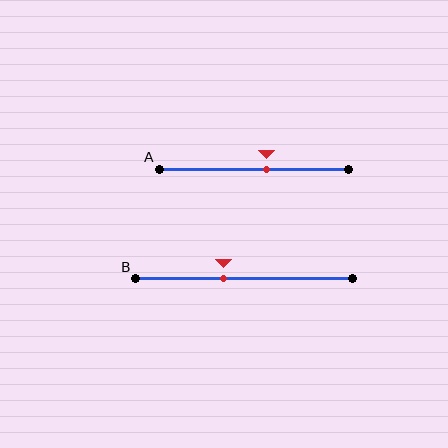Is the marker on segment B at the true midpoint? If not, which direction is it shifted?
No, the marker on segment B is shifted to the left by about 9% of the segment length.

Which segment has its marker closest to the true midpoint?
Segment A has its marker closest to the true midpoint.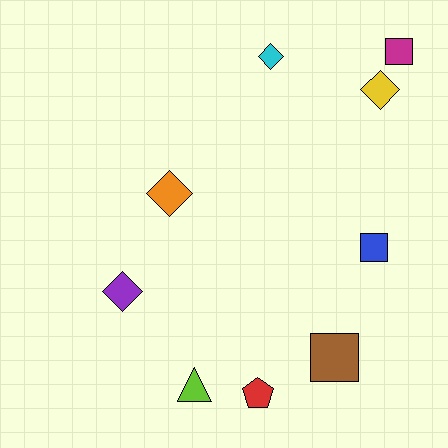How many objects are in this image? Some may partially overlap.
There are 9 objects.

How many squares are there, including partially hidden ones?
There are 3 squares.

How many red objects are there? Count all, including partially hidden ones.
There is 1 red object.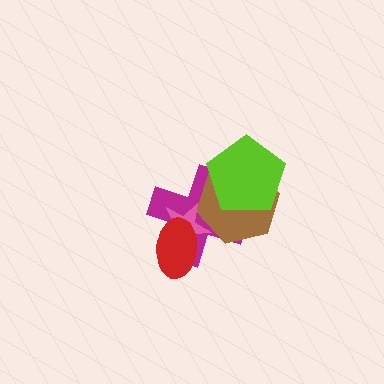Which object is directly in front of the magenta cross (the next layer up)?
The brown hexagon is directly in front of the magenta cross.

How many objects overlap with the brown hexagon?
3 objects overlap with the brown hexagon.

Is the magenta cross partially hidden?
Yes, it is partially covered by another shape.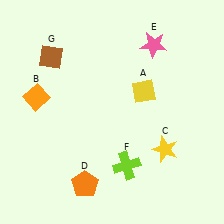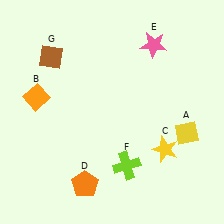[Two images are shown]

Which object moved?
The yellow diamond (A) moved right.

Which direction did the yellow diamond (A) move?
The yellow diamond (A) moved right.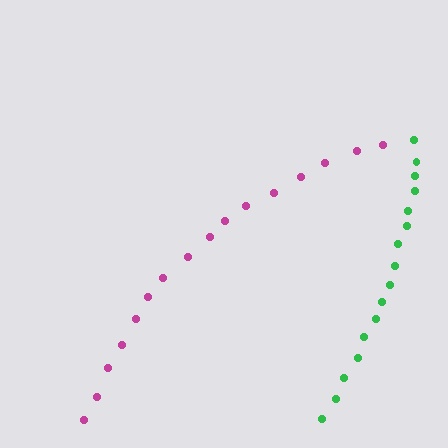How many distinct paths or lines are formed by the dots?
There are 2 distinct paths.